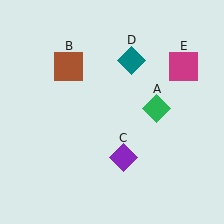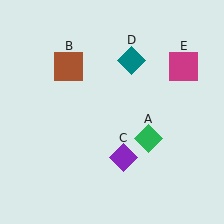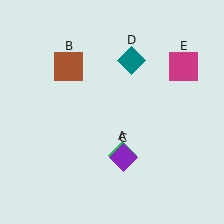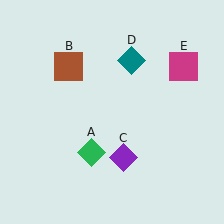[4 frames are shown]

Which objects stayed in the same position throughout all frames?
Brown square (object B) and purple diamond (object C) and teal diamond (object D) and magenta square (object E) remained stationary.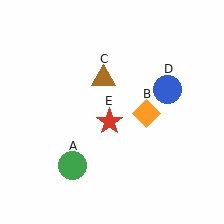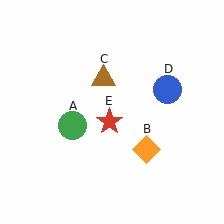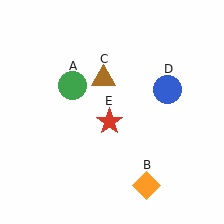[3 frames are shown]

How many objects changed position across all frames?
2 objects changed position: green circle (object A), orange diamond (object B).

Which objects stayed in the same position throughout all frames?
Brown triangle (object C) and blue circle (object D) and red star (object E) remained stationary.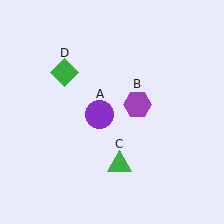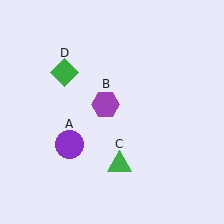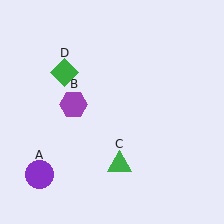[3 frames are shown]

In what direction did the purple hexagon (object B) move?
The purple hexagon (object B) moved left.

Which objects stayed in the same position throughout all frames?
Green triangle (object C) and green diamond (object D) remained stationary.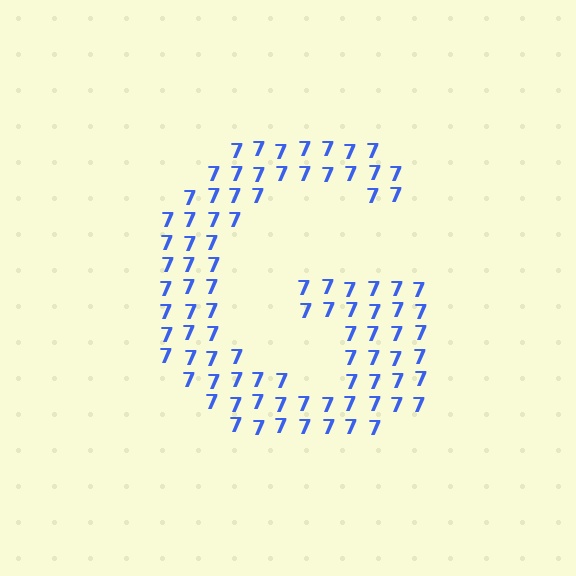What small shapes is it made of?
It is made of small digit 7's.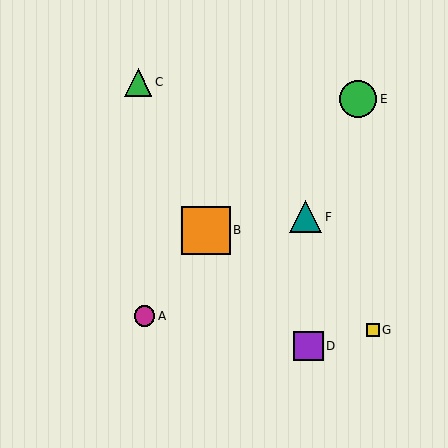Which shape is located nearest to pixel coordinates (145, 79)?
The green triangle (labeled C) at (138, 82) is nearest to that location.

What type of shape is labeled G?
Shape G is a yellow square.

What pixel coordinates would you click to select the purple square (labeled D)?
Click at (308, 346) to select the purple square D.